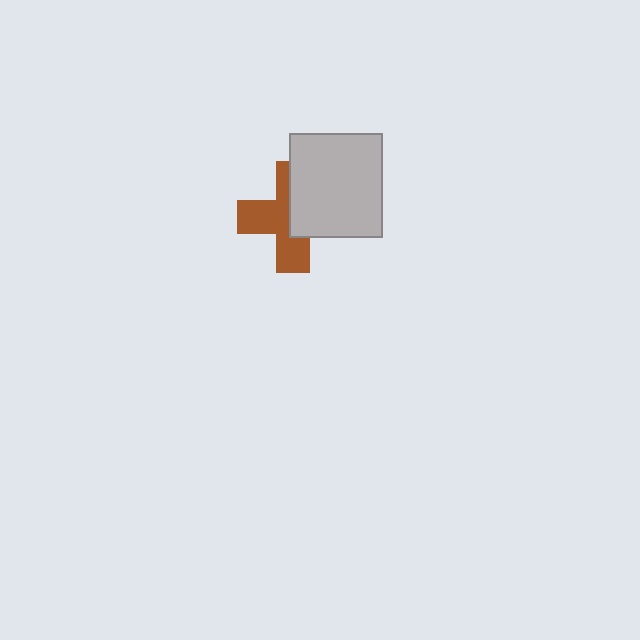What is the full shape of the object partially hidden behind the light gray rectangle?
The partially hidden object is a brown cross.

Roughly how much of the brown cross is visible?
About half of it is visible (roughly 55%).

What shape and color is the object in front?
The object in front is a light gray rectangle.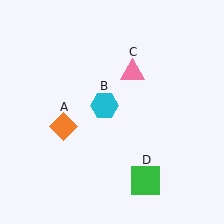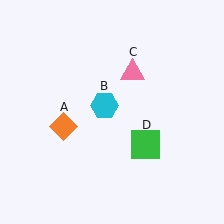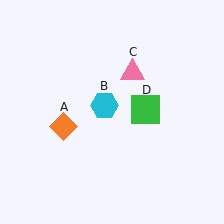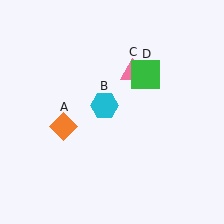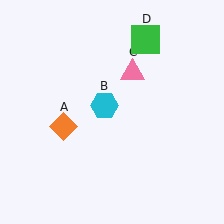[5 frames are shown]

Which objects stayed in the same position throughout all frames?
Orange diamond (object A) and cyan hexagon (object B) and pink triangle (object C) remained stationary.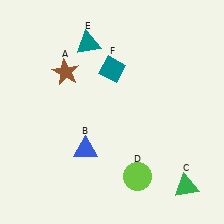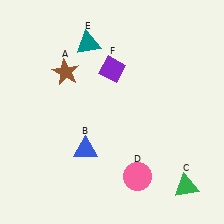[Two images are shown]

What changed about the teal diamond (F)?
In Image 1, F is teal. In Image 2, it changed to purple.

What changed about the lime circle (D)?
In Image 1, D is lime. In Image 2, it changed to pink.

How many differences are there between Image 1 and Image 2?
There are 2 differences between the two images.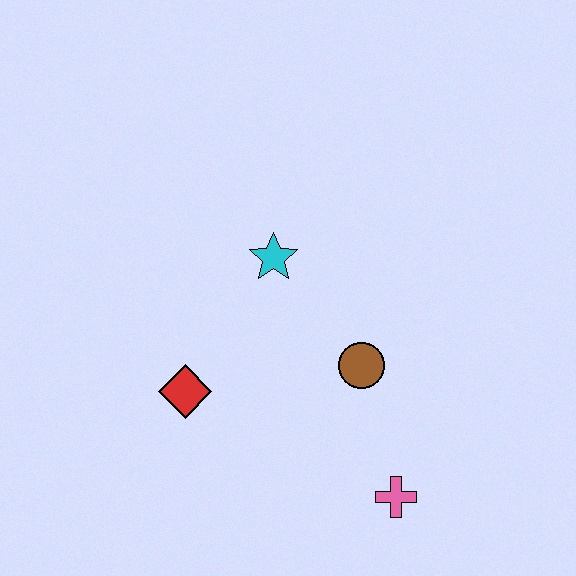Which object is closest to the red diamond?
The cyan star is closest to the red diamond.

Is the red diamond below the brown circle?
Yes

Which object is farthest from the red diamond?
The pink cross is farthest from the red diamond.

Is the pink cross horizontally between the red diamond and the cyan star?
No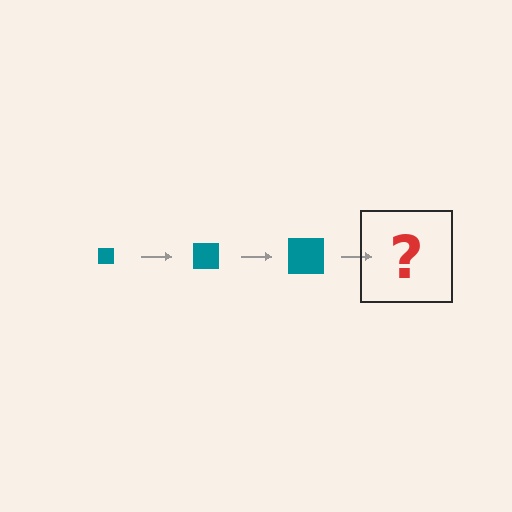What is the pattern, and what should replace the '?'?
The pattern is that the square gets progressively larger each step. The '?' should be a teal square, larger than the previous one.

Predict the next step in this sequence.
The next step is a teal square, larger than the previous one.